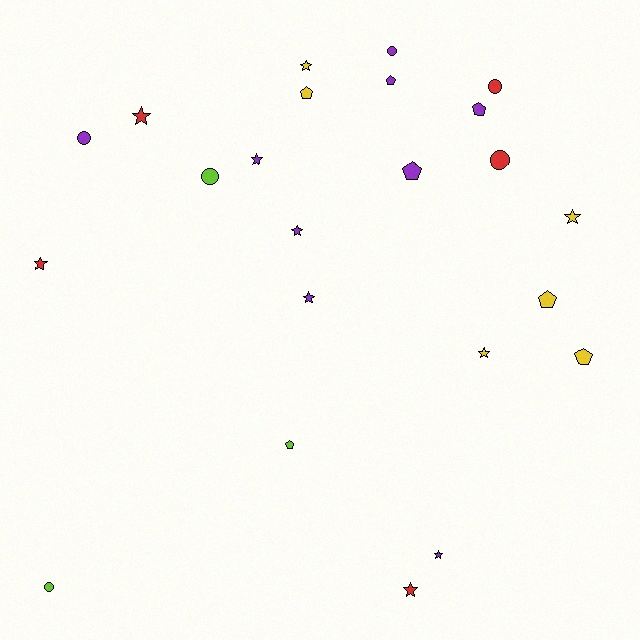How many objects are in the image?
There are 23 objects.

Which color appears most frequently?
Purple, with 9 objects.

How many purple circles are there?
There are 2 purple circles.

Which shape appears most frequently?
Star, with 10 objects.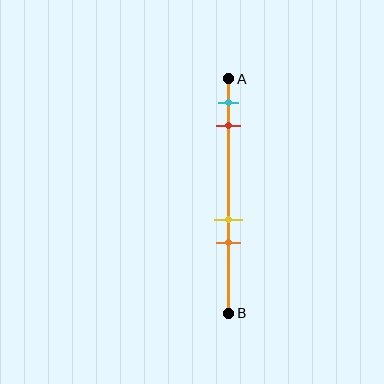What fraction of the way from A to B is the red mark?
The red mark is approximately 20% (0.2) of the way from A to B.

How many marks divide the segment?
There are 4 marks dividing the segment.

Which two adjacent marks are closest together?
The yellow and orange marks are the closest adjacent pair.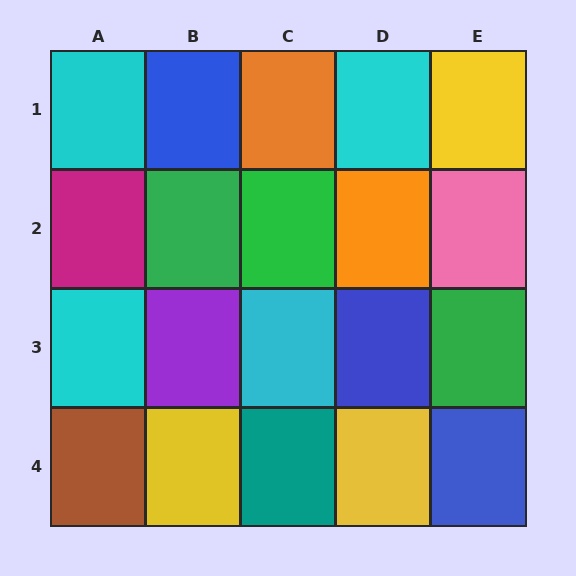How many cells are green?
3 cells are green.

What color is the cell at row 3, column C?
Cyan.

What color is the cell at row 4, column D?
Yellow.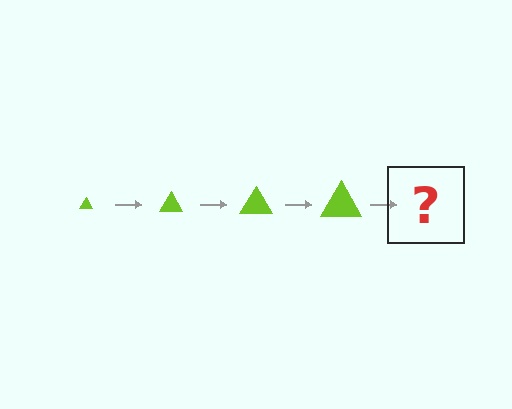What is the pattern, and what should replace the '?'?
The pattern is that the triangle gets progressively larger each step. The '?' should be a lime triangle, larger than the previous one.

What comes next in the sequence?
The next element should be a lime triangle, larger than the previous one.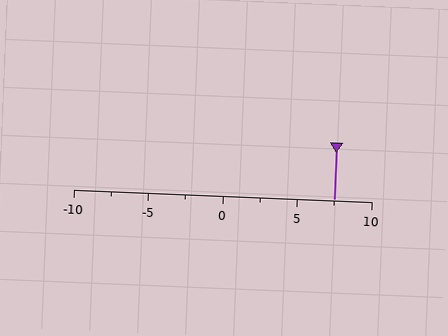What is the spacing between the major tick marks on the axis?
The major ticks are spaced 5 apart.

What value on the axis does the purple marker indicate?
The marker indicates approximately 7.5.